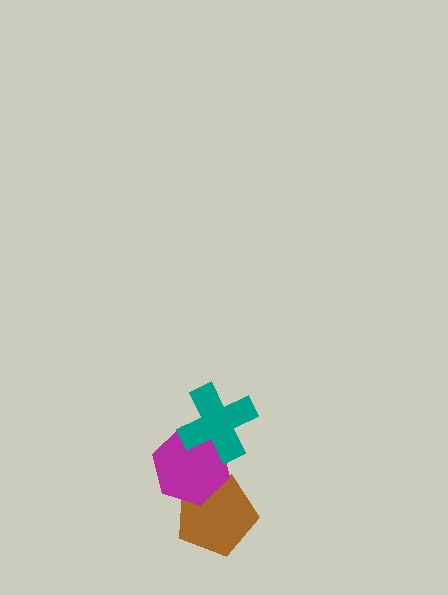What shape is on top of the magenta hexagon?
The teal cross is on top of the magenta hexagon.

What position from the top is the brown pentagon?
The brown pentagon is 3rd from the top.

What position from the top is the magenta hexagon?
The magenta hexagon is 2nd from the top.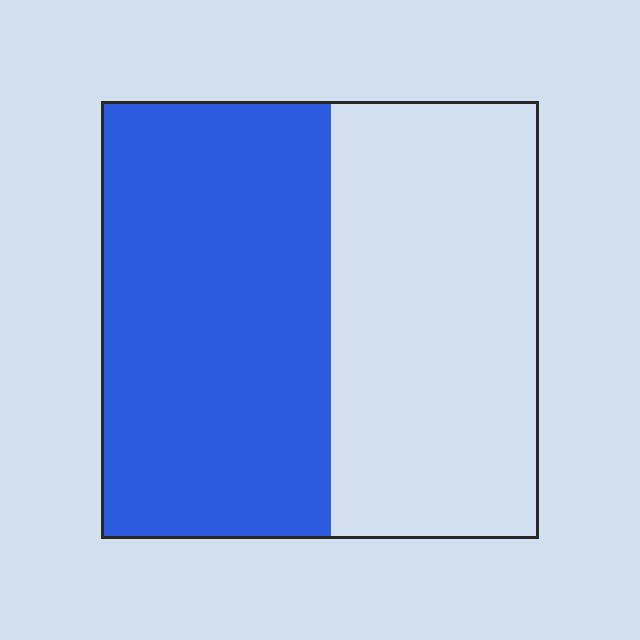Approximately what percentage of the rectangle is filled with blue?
Approximately 55%.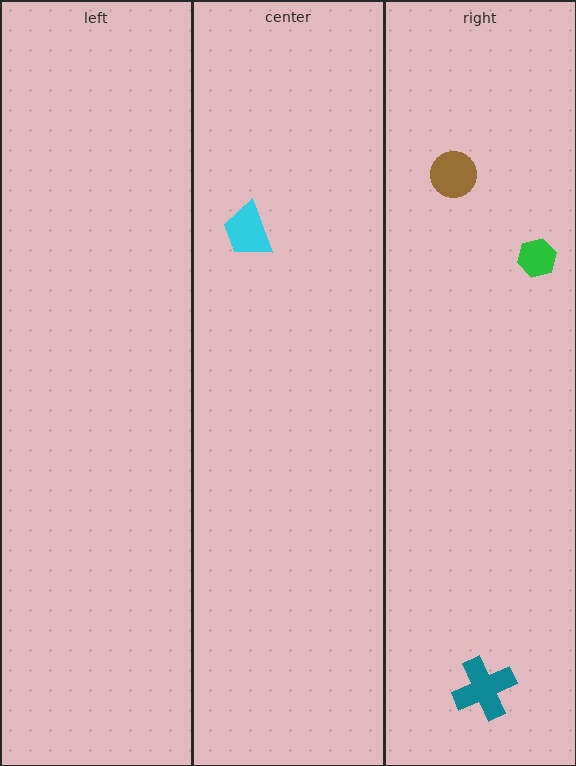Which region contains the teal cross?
The right region.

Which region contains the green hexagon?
The right region.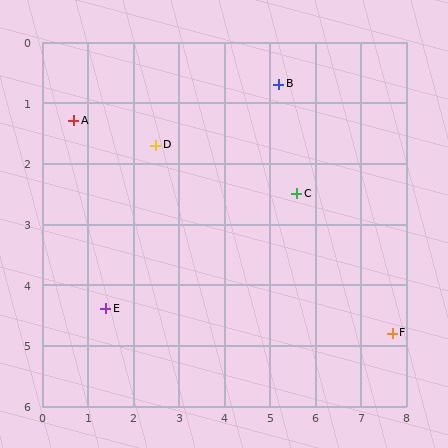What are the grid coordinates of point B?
Point B is at approximately (5.2, 0.7).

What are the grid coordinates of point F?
Point F is at approximately (7.7, 4.8).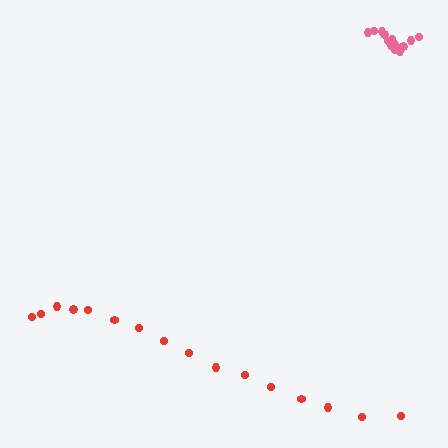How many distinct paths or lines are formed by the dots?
There are 2 distinct paths.